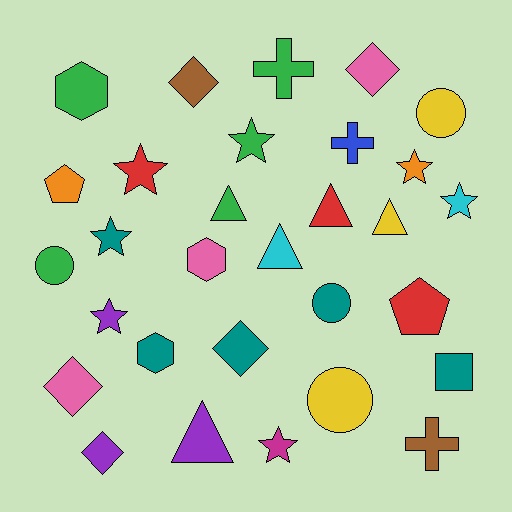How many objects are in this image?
There are 30 objects.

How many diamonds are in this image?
There are 5 diamonds.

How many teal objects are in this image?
There are 5 teal objects.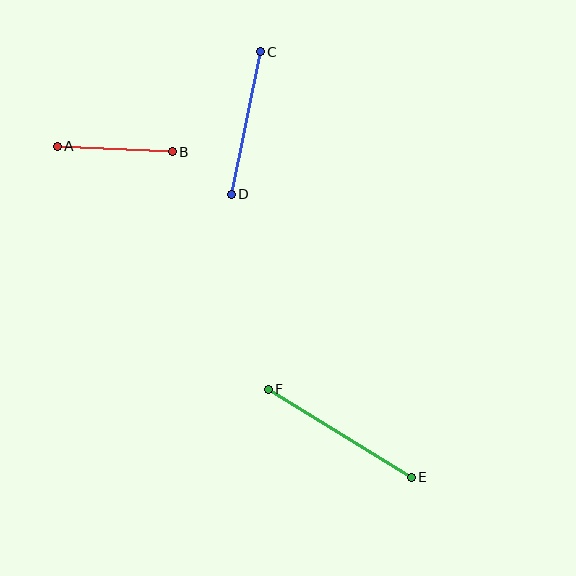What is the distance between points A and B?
The distance is approximately 115 pixels.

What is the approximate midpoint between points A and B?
The midpoint is at approximately (115, 149) pixels.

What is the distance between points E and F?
The distance is approximately 168 pixels.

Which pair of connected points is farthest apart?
Points E and F are farthest apart.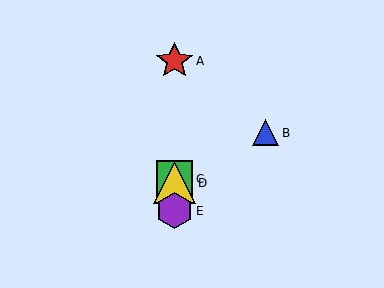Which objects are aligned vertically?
Objects A, C, D, E are aligned vertically.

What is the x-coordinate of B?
Object B is at x≈266.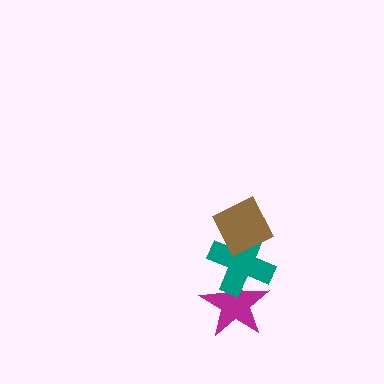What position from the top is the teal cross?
The teal cross is 2nd from the top.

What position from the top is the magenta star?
The magenta star is 3rd from the top.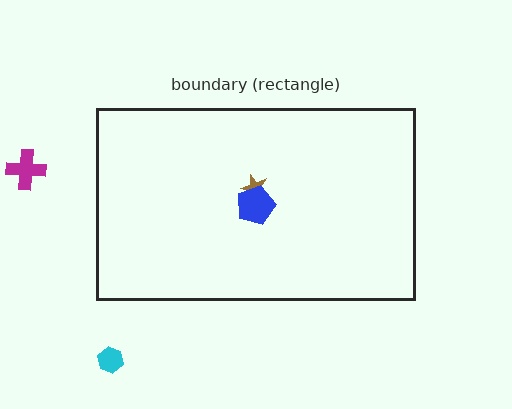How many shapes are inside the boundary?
2 inside, 2 outside.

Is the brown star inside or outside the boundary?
Inside.